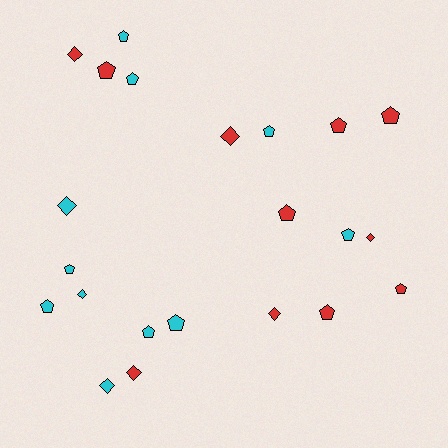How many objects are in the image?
There are 22 objects.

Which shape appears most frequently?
Pentagon, with 14 objects.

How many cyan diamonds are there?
There are 3 cyan diamonds.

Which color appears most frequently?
Cyan, with 11 objects.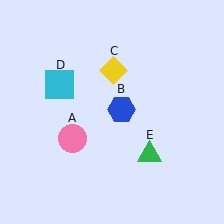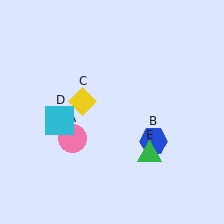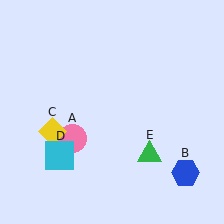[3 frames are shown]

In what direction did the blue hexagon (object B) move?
The blue hexagon (object B) moved down and to the right.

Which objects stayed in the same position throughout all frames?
Pink circle (object A) and green triangle (object E) remained stationary.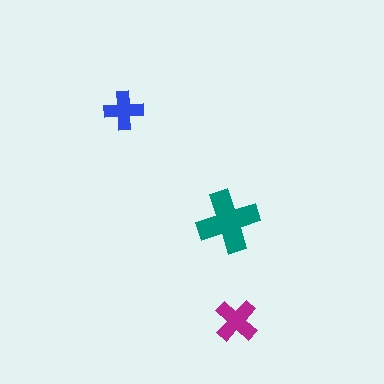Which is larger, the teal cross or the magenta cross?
The teal one.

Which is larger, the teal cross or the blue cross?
The teal one.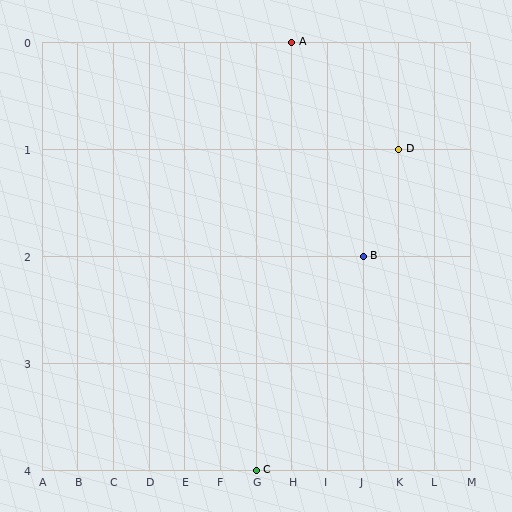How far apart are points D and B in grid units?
Points D and B are 1 column and 1 row apart (about 1.4 grid units diagonally).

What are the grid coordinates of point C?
Point C is at grid coordinates (G, 4).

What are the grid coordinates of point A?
Point A is at grid coordinates (H, 0).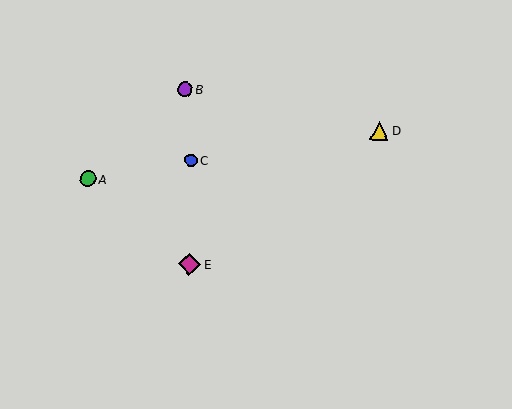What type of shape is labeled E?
Shape E is a magenta diamond.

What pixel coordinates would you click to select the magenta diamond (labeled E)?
Click at (189, 264) to select the magenta diamond E.